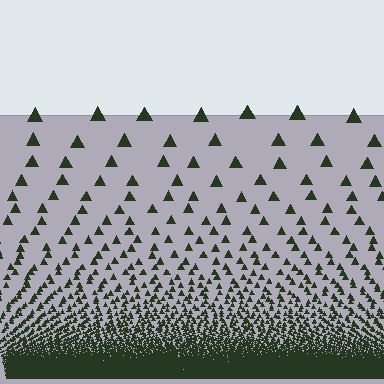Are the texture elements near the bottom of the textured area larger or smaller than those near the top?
Smaller. The gradient is inverted — elements near the bottom are smaller and denser.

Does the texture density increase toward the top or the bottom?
Density increases toward the bottom.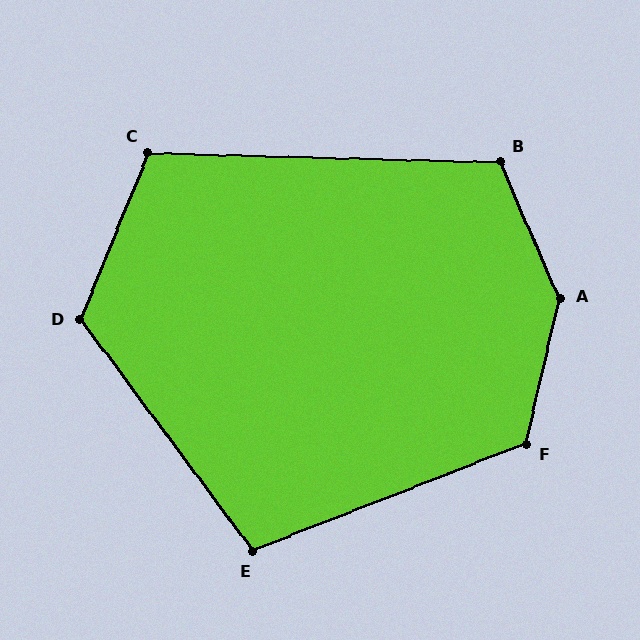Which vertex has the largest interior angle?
A, at approximately 144 degrees.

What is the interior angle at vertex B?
Approximately 115 degrees (obtuse).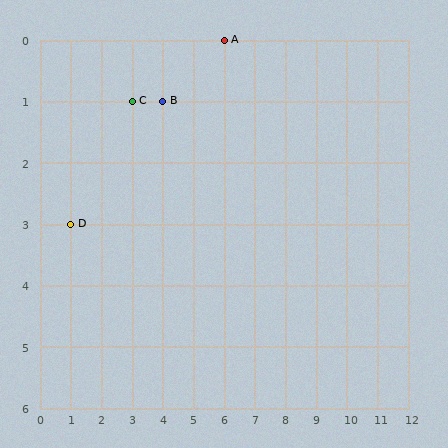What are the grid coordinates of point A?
Point A is at grid coordinates (6, 0).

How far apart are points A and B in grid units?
Points A and B are 2 columns and 1 row apart (about 2.2 grid units diagonally).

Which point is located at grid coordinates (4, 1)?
Point B is at (4, 1).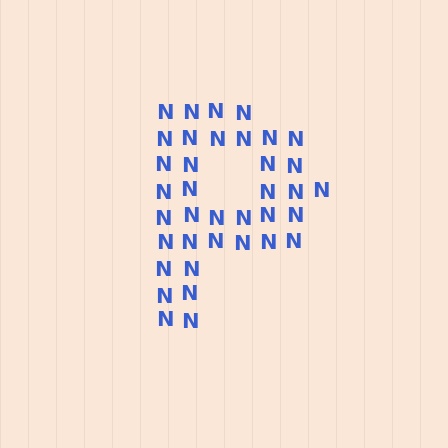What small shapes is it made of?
It is made of small letter N's.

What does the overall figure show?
The overall figure shows the letter P.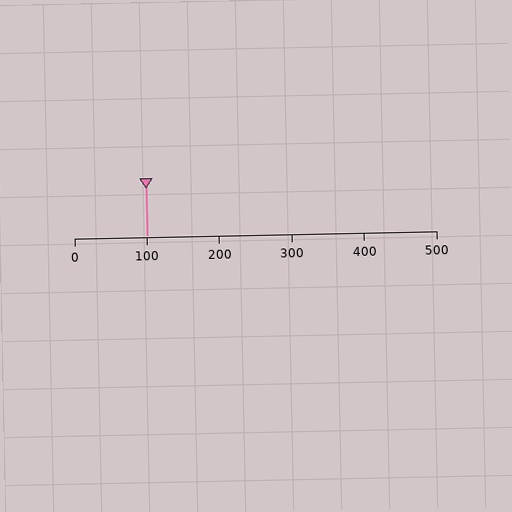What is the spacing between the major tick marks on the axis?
The major ticks are spaced 100 apart.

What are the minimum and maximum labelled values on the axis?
The axis runs from 0 to 500.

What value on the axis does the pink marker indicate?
The marker indicates approximately 100.